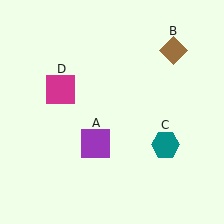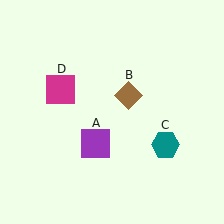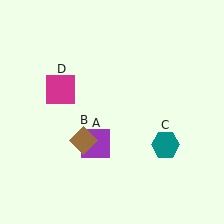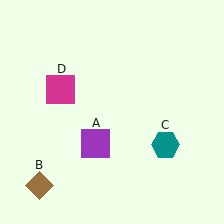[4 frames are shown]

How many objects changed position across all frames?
1 object changed position: brown diamond (object B).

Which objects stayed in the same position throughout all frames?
Purple square (object A) and teal hexagon (object C) and magenta square (object D) remained stationary.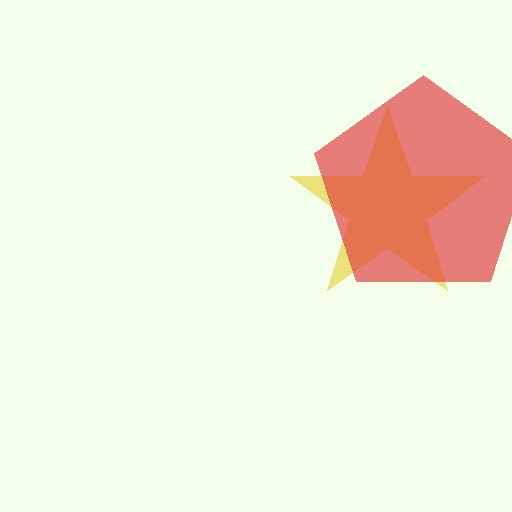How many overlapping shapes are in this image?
There are 2 overlapping shapes in the image.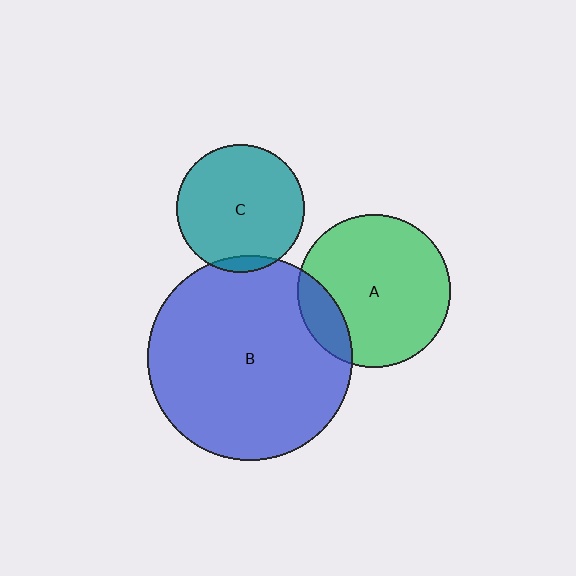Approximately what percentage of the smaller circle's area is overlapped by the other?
Approximately 15%.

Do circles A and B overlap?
Yes.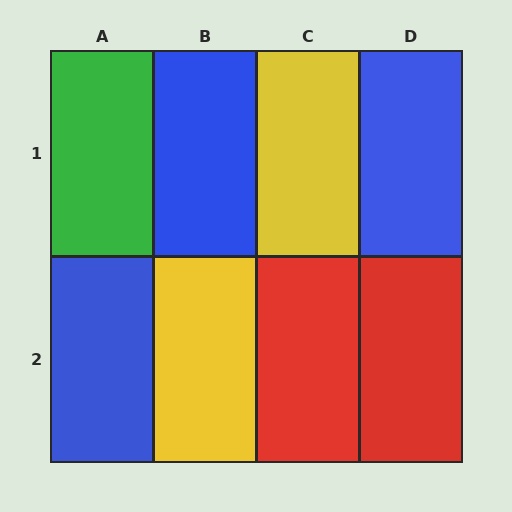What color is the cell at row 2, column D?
Red.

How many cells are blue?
3 cells are blue.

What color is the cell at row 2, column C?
Red.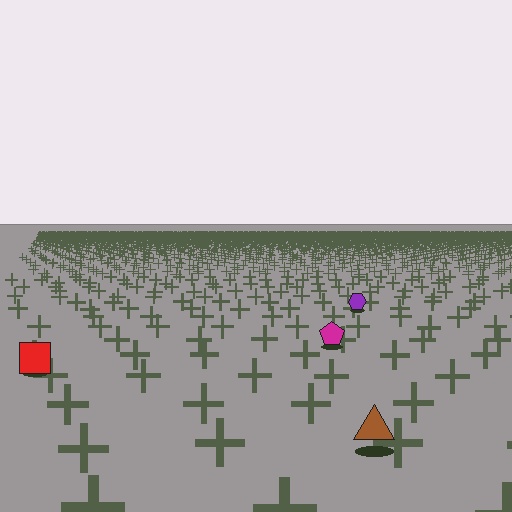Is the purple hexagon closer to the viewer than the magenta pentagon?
No. The magenta pentagon is closer — you can tell from the texture gradient: the ground texture is coarser near it.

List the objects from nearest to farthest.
From nearest to farthest: the brown triangle, the red square, the magenta pentagon, the purple hexagon.